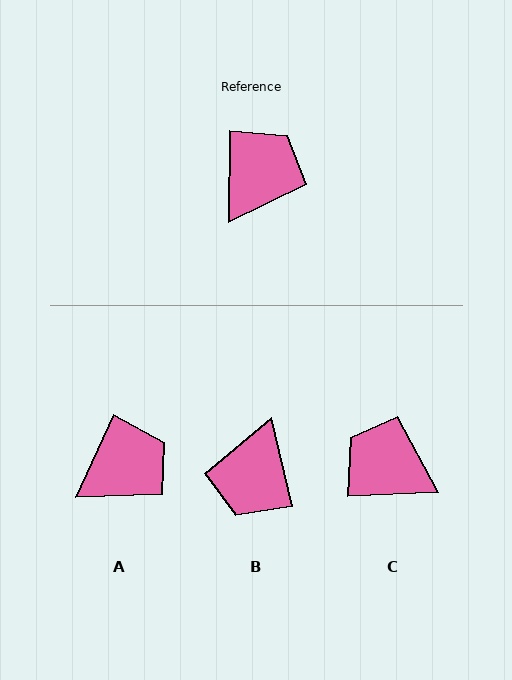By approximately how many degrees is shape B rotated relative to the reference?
Approximately 166 degrees clockwise.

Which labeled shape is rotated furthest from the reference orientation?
B, about 166 degrees away.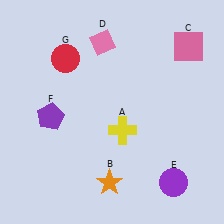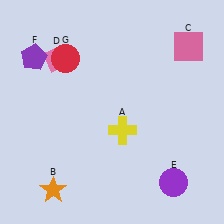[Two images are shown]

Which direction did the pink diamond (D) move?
The pink diamond (D) moved left.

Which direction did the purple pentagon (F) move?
The purple pentagon (F) moved up.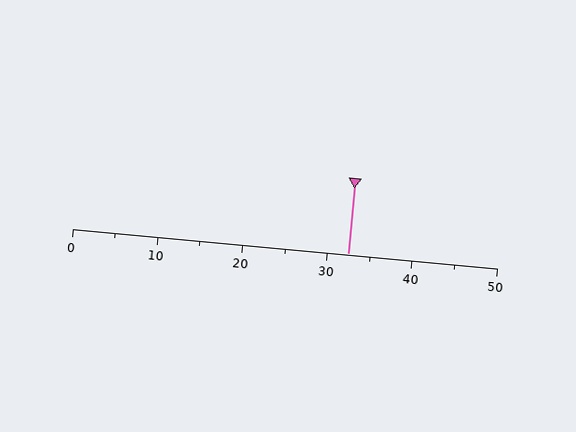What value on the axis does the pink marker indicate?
The marker indicates approximately 32.5.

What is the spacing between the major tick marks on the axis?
The major ticks are spaced 10 apart.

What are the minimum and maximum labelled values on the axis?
The axis runs from 0 to 50.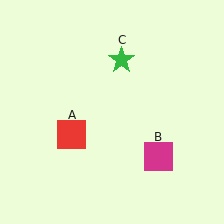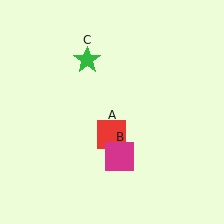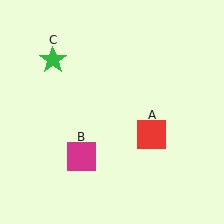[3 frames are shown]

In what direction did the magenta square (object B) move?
The magenta square (object B) moved left.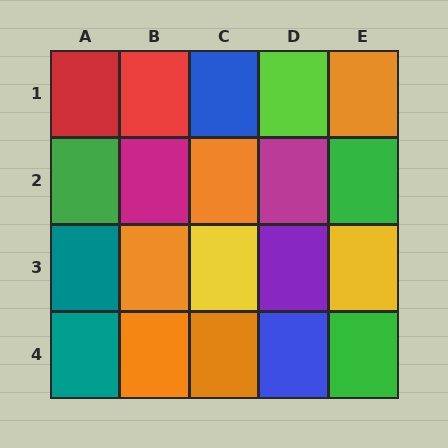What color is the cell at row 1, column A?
Red.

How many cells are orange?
5 cells are orange.